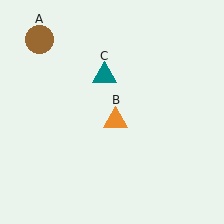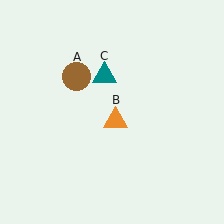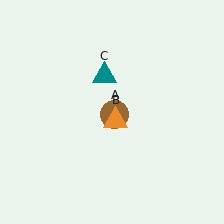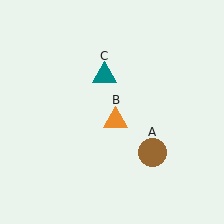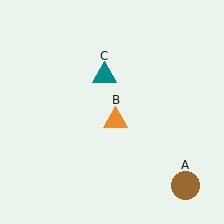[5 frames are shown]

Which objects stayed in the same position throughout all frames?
Orange triangle (object B) and teal triangle (object C) remained stationary.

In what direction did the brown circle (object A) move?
The brown circle (object A) moved down and to the right.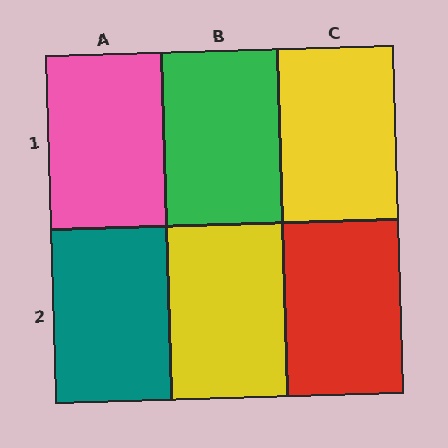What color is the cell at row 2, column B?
Yellow.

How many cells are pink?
1 cell is pink.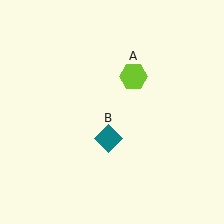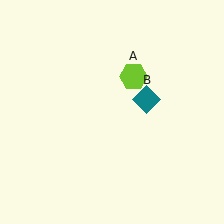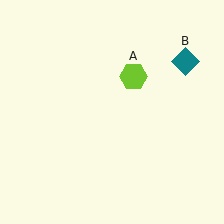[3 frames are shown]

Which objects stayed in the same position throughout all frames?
Lime hexagon (object A) remained stationary.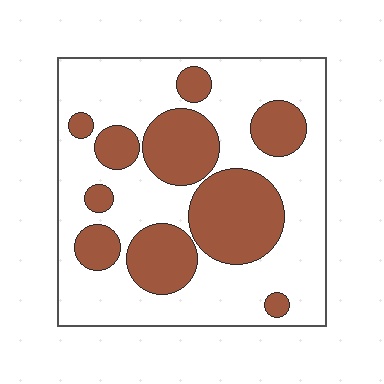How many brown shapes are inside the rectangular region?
10.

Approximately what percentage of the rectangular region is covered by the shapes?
Approximately 35%.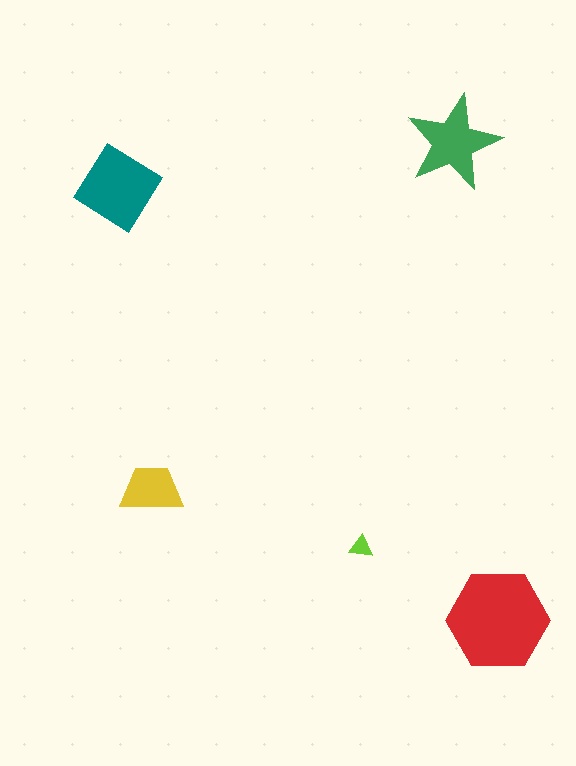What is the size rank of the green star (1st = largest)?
3rd.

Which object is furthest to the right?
The red hexagon is rightmost.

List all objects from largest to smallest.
The red hexagon, the teal diamond, the green star, the yellow trapezoid, the lime triangle.